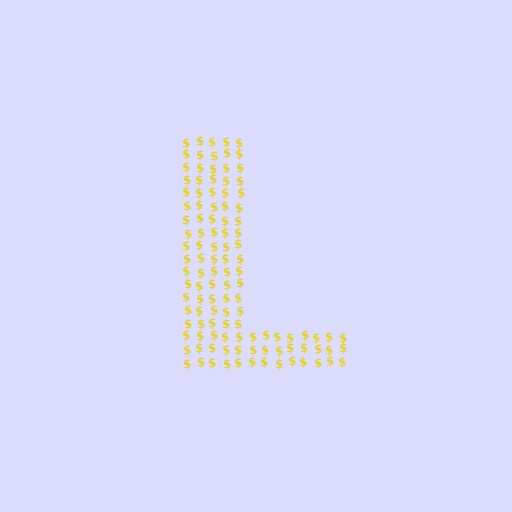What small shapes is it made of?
It is made of small dollar signs.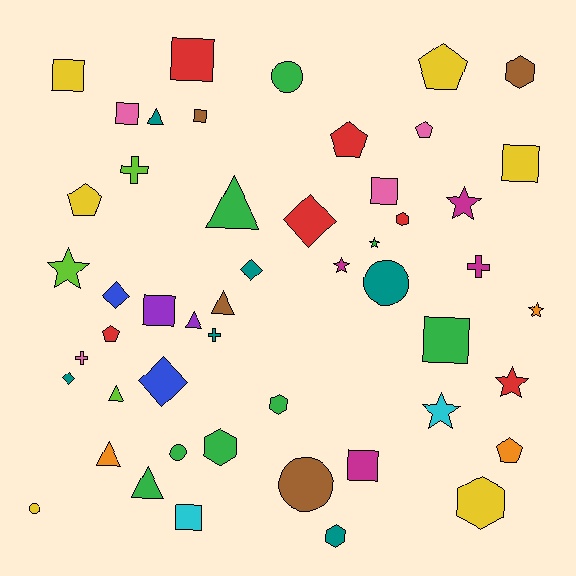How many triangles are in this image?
There are 7 triangles.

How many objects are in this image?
There are 50 objects.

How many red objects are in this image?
There are 6 red objects.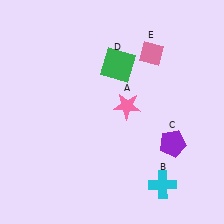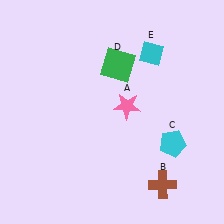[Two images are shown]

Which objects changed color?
B changed from cyan to brown. C changed from purple to cyan. E changed from pink to cyan.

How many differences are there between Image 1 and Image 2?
There are 3 differences between the two images.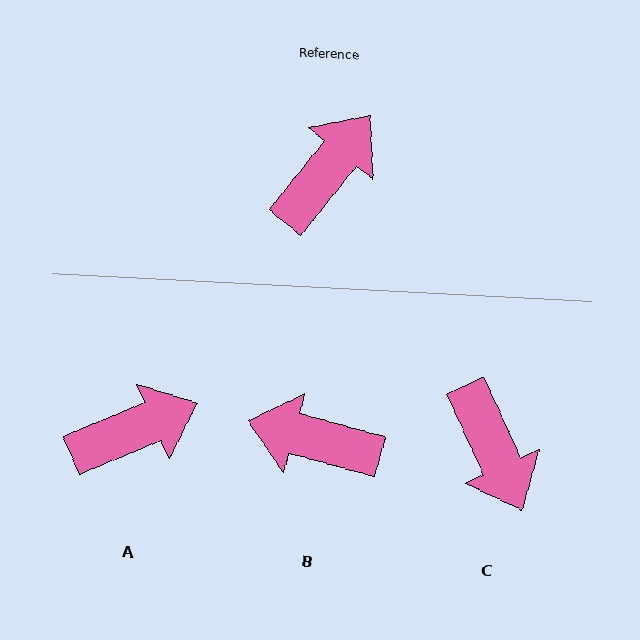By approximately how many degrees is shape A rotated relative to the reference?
Approximately 29 degrees clockwise.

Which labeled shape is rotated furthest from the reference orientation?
C, about 117 degrees away.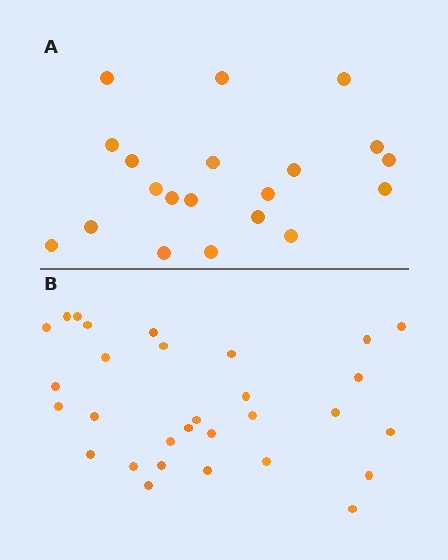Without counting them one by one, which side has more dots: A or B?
Region B (the bottom region) has more dots.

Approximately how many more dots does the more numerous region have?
Region B has roughly 10 or so more dots than region A.